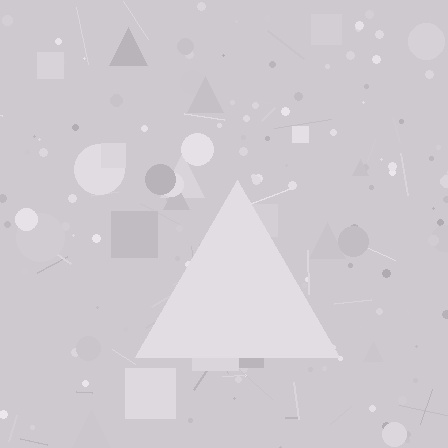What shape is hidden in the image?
A triangle is hidden in the image.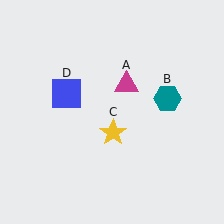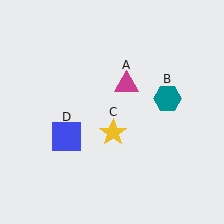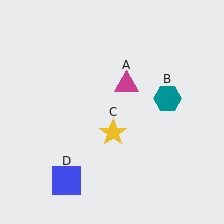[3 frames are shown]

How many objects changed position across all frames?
1 object changed position: blue square (object D).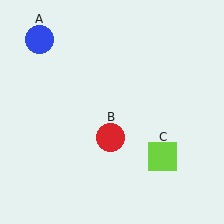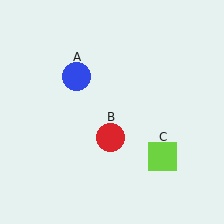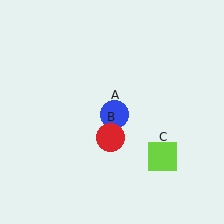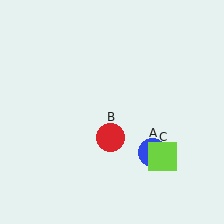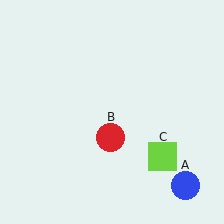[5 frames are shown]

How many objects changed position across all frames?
1 object changed position: blue circle (object A).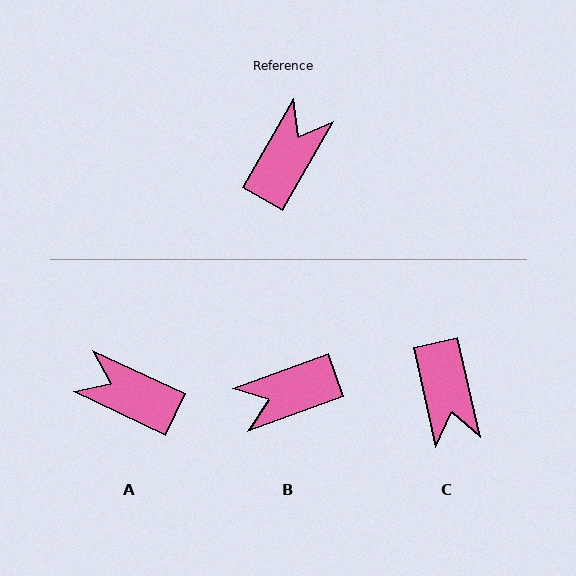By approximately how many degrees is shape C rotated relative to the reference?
Approximately 137 degrees clockwise.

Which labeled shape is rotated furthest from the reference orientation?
B, about 140 degrees away.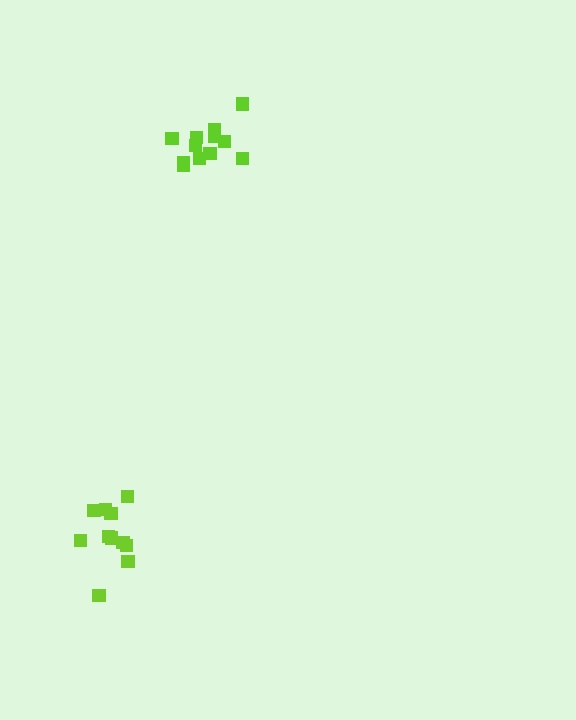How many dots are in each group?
Group 1: 12 dots, Group 2: 11 dots (23 total).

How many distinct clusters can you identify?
There are 2 distinct clusters.